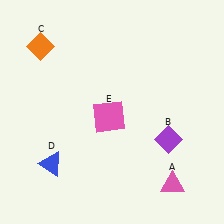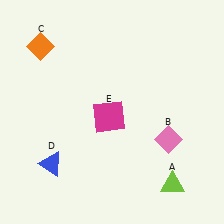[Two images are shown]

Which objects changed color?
A changed from pink to lime. B changed from purple to pink. E changed from pink to magenta.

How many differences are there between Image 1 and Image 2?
There are 3 differences between the two images.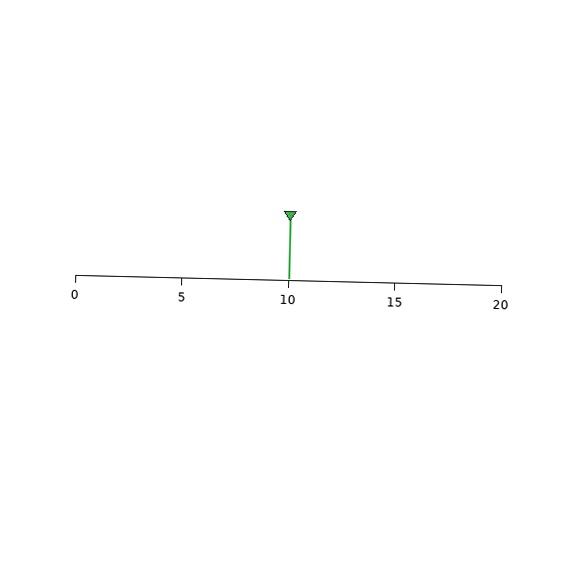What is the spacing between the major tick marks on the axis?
The major ticks are spaced 5 apart.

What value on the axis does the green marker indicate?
The marker indicates approximately 10.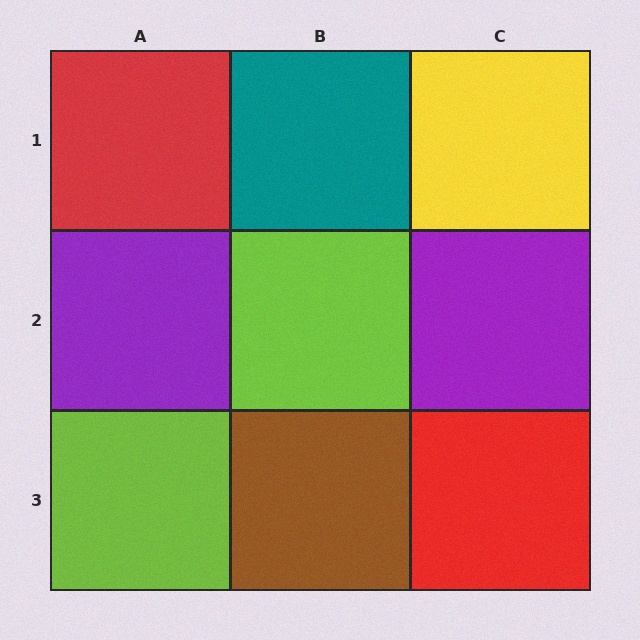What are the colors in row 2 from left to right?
Purple, lime, purple.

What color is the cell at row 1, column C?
Yellow.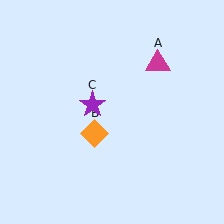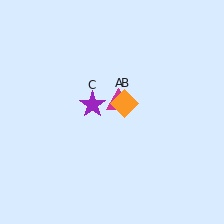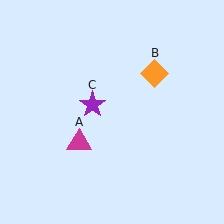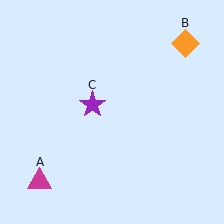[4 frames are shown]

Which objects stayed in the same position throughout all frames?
Purple star (object C) remained stationary.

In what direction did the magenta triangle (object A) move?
The magenta triangle (object A) moved down and to the left.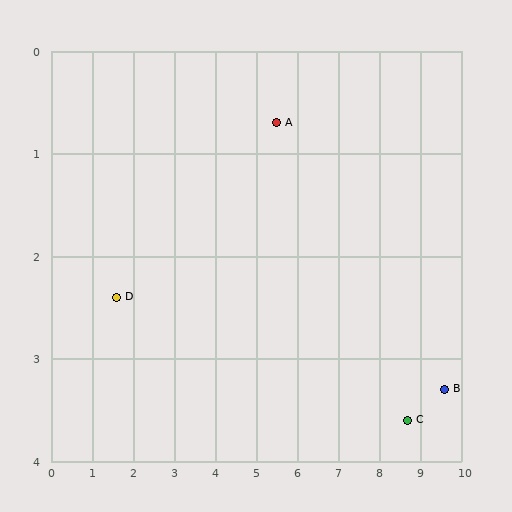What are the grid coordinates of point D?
Point D is at approximately (1.6, 2.4).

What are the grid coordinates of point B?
Point B is at approximately (9.6, 3.3).